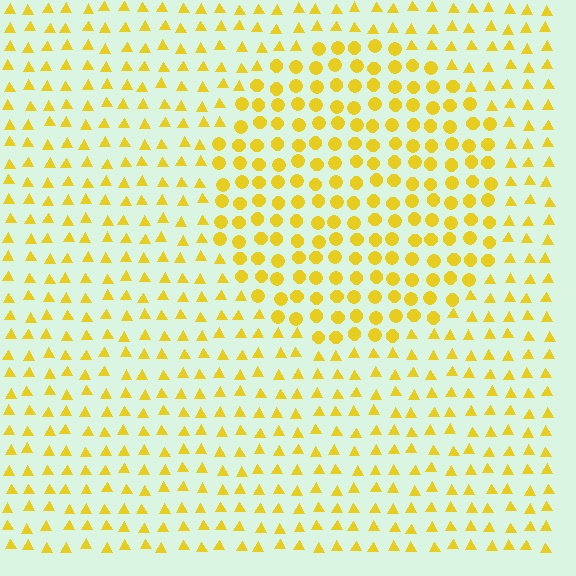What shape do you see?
I see a circle.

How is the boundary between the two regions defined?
The boundary is defined by a change in element shape: circles inside vs. triangles outside. All elements share the same color and spacing.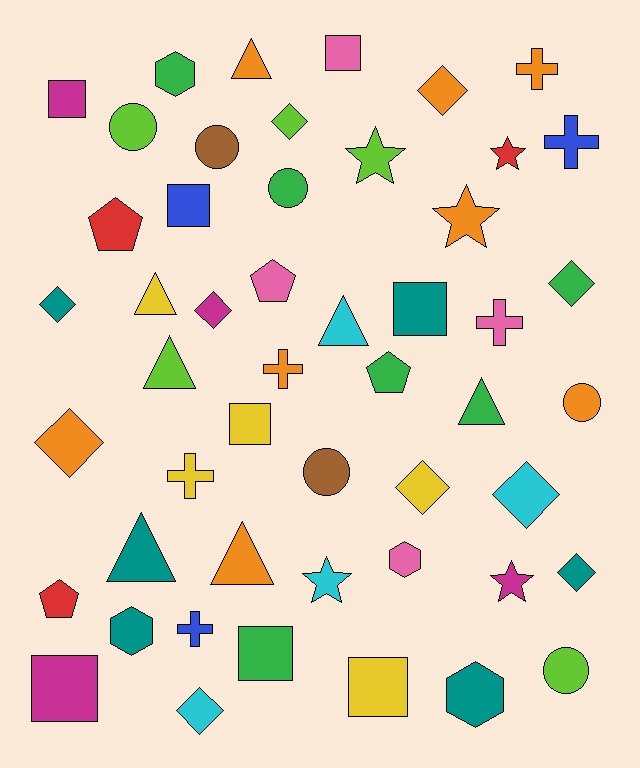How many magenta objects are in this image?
There are 4 magenta objects.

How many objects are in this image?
There are 50 objects.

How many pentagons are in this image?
There are 4 pentagons.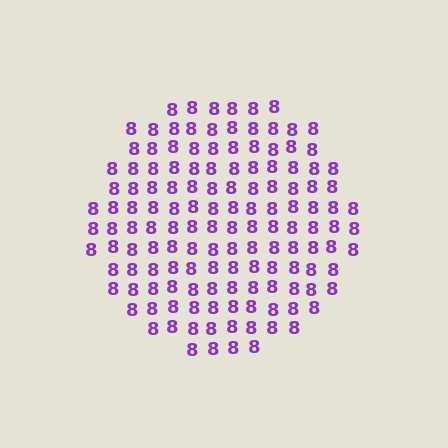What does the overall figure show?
The overall figure shows a circle.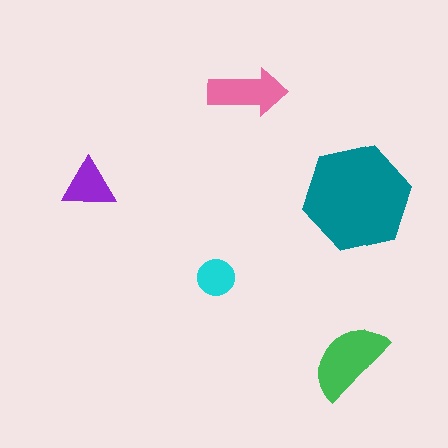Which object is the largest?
The teal hexagon.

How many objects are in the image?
There are 5 objects in the image.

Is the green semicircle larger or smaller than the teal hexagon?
Smaller.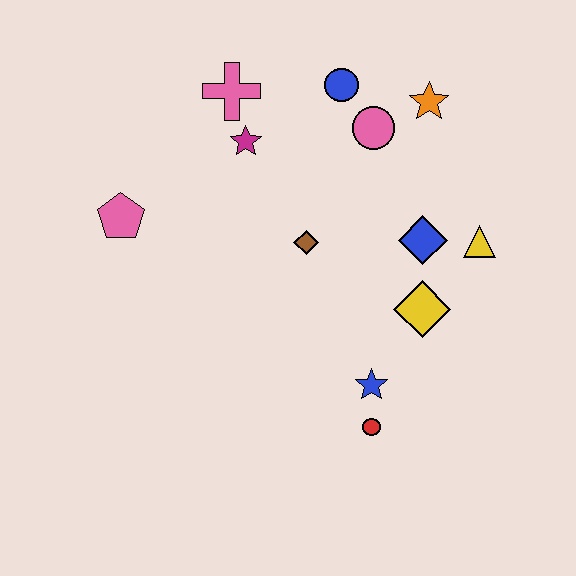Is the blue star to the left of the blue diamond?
Yes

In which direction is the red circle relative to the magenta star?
The red circle is below the magenta star.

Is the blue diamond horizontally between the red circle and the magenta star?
No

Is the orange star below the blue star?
No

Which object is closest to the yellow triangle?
The blue diamond is closest to the yellow triangle.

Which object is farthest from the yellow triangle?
The pink pentagon is farthest from the yellow triangle.